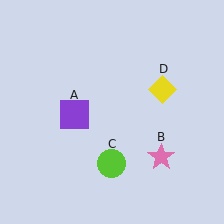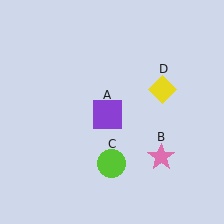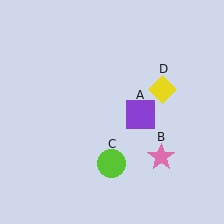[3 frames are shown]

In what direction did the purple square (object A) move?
The purple square (object A) moved right.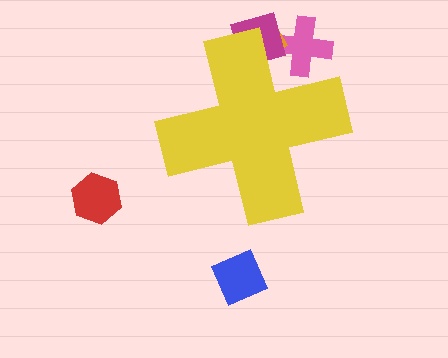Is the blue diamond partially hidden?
No, the blue diamond is fully visible.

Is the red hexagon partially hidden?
No, the red hexagon is fully visible.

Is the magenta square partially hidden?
Yes, the magenta square is partially hidden behind the yellow cross.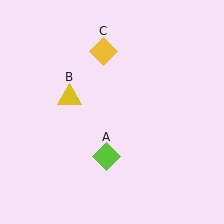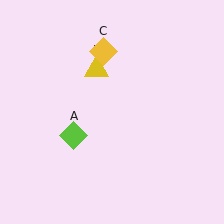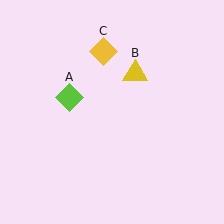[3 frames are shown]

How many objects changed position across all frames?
2 objects changed position: lime diamond (object A), yellow triangle (object B).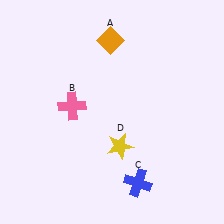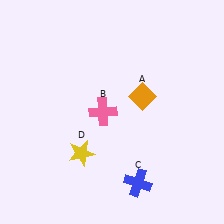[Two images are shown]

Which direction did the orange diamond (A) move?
The orange diamond (A) moved down.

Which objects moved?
The objects that moved are: the orange diamond (A), the pink cross (B), the yellow star (D).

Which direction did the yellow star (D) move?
The yellow star (D) moved left.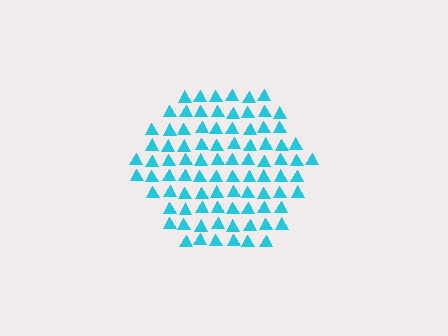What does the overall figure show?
The overall figure shows a hexagon.